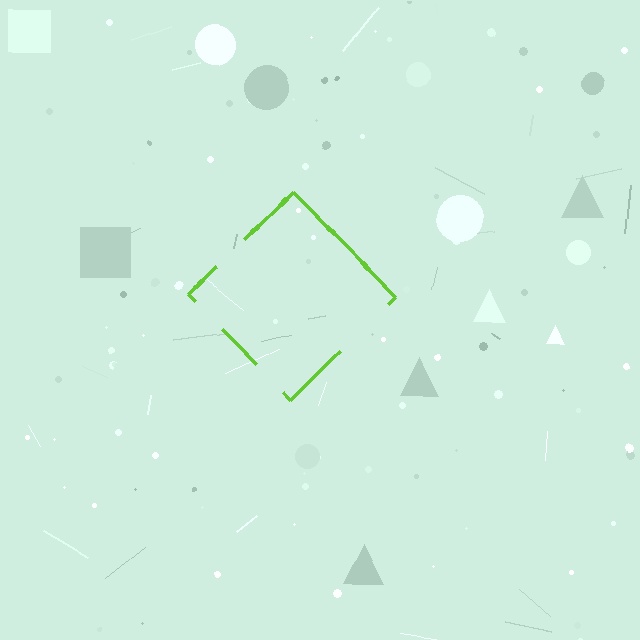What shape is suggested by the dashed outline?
The dashed outline suggests a diamond.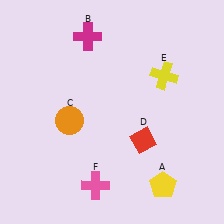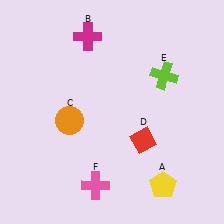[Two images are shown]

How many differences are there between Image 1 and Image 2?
There is 1 difference between the two images.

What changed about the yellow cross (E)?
In Image 1, E is yellow. In Image 2, it changed to lime.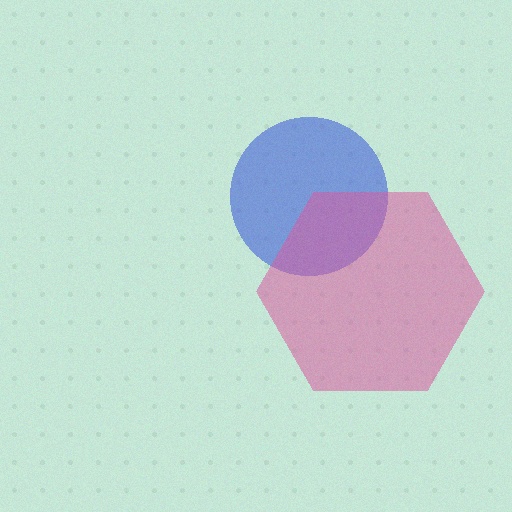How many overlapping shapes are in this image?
There are 2 overlapping shapes in the image.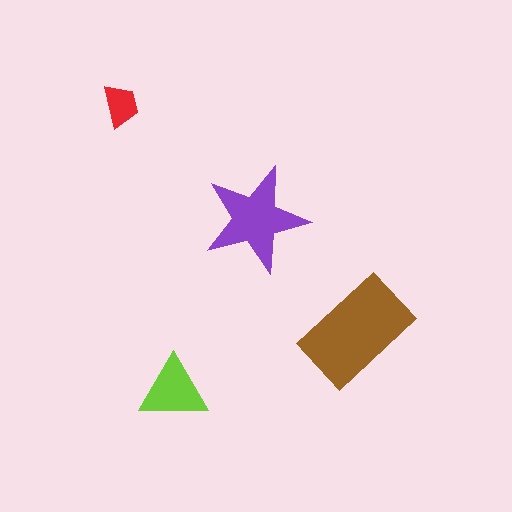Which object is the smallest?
The red trapezoid.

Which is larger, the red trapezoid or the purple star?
The purple star.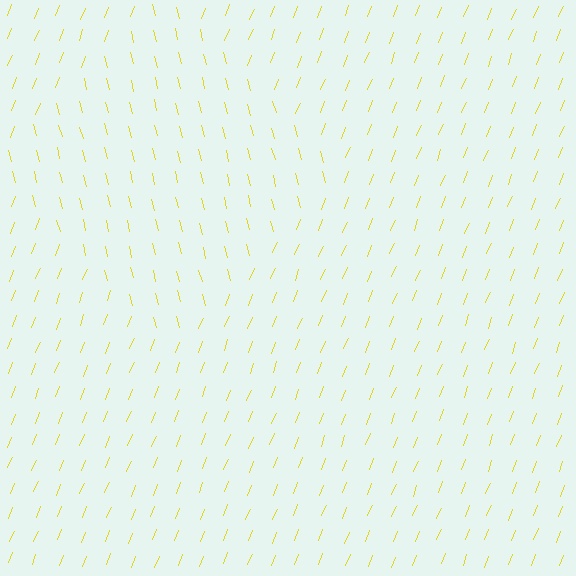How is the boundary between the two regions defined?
The boundary is defined purely by a change in line orientation (approximately 36 degrees difference). All lines are the same color and thickness.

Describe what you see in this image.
The image is filled with small yellow line segments. A diamond region in the image has lines oriented differently from the surrounding lines, creating a visible texture boundary.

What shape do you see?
I see a diamond.